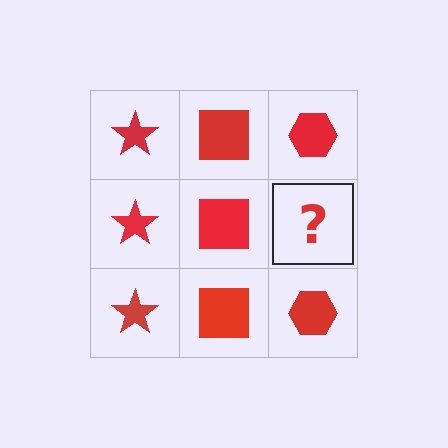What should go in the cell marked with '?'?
The missing cell should contain a red hexagon.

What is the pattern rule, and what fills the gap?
The rule is that each column has a consistent shape. The gap should be filled with a red hexagon.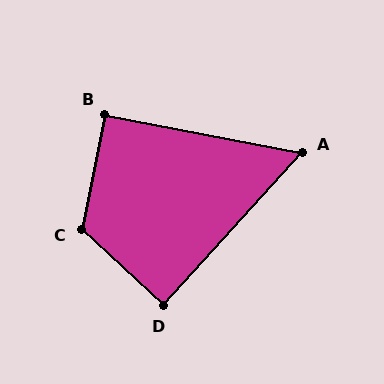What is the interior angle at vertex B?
Approximately 90 degrees (approximately right).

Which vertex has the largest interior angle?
C, at approximately 121 degrees.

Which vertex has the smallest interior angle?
A, at approximately 59 degrees.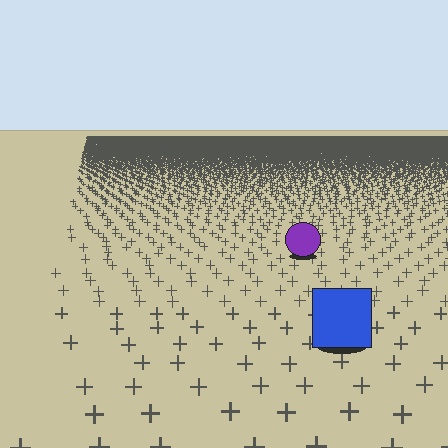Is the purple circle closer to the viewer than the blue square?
No. The blue square is closer — you can tell from the texture gradient: the ground texture is coarser near it.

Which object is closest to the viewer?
The blue square is closest. The texture marks near it are larger and more spread out.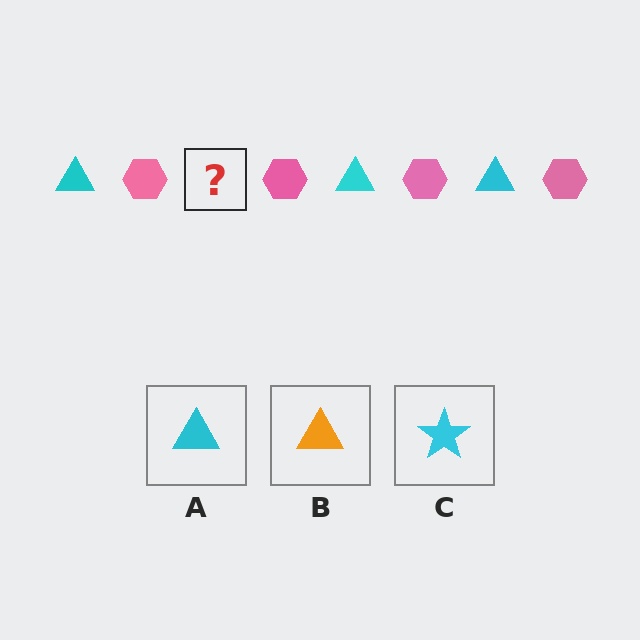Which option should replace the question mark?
Option A.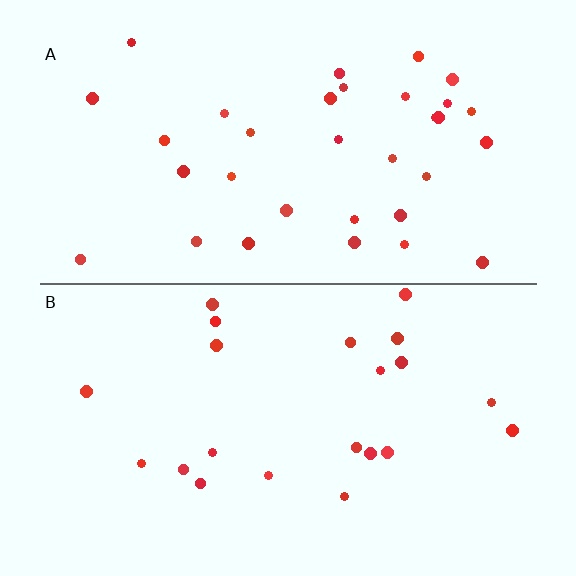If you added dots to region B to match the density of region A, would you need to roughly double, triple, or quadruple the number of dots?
Approximately double.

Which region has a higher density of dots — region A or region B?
A (the top).